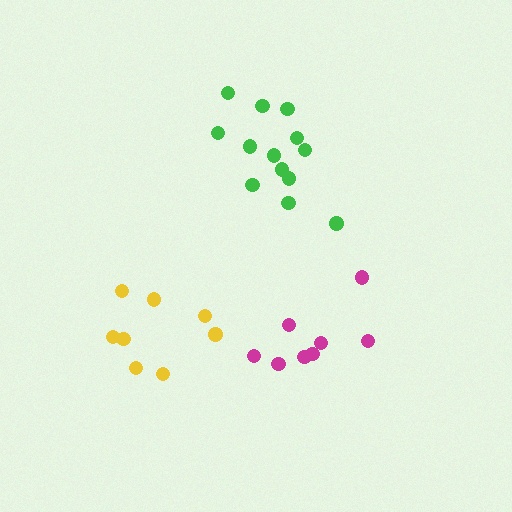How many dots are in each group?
Group 1: 8 dots, Group 2: 13 dots, Group 3: 8 dots (29 total).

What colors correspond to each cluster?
The clusters are colored: magenta, green, yellow.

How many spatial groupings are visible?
There are 3 spatial groupings.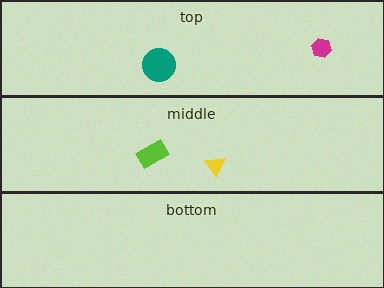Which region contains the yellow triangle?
The middle region.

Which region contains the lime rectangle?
The middle region.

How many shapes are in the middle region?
2.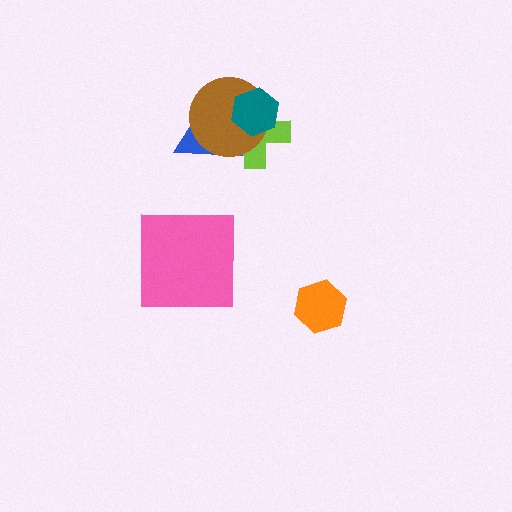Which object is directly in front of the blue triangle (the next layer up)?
The lime cross is directly in front of the blue triangle.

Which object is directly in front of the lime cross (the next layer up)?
The brown circle is directly in front of the lime cross.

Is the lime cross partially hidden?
Yes, it is partially covered by another shape.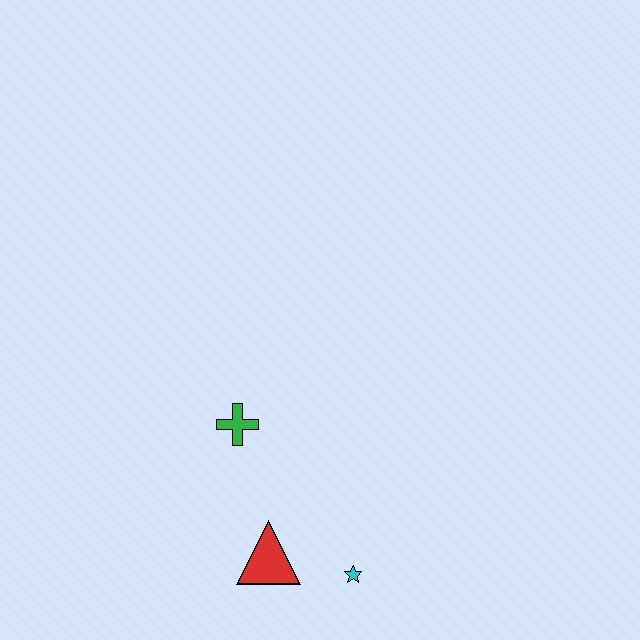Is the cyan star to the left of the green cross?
No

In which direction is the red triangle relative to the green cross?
The red triangle is below the green cross.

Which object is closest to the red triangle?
The cyan star is closest to the red triangle.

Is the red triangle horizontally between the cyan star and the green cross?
Yes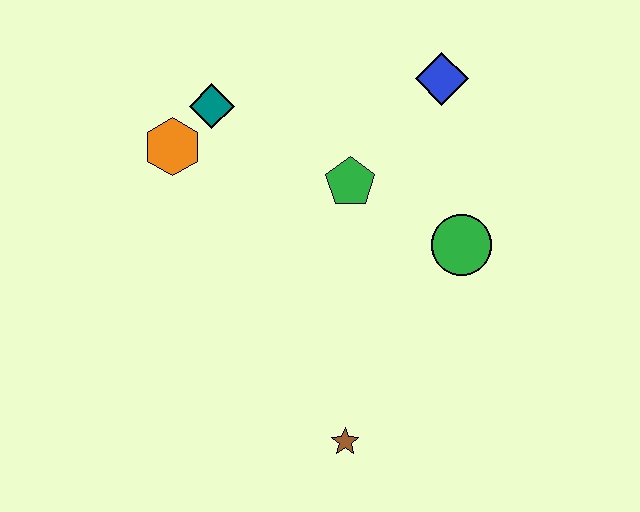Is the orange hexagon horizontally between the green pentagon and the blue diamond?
No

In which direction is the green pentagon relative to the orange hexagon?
The green pentagon is to the right of the orange hexagon.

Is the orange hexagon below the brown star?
No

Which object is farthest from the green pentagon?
The brown star is farthest from the green pentagon.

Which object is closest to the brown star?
The green circle is closest to the brown star.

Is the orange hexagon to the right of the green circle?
No